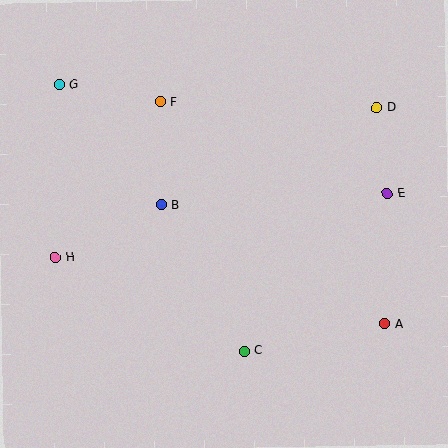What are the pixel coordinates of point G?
Point G is at (59, 84).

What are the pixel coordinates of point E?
Point E is at (387, 193).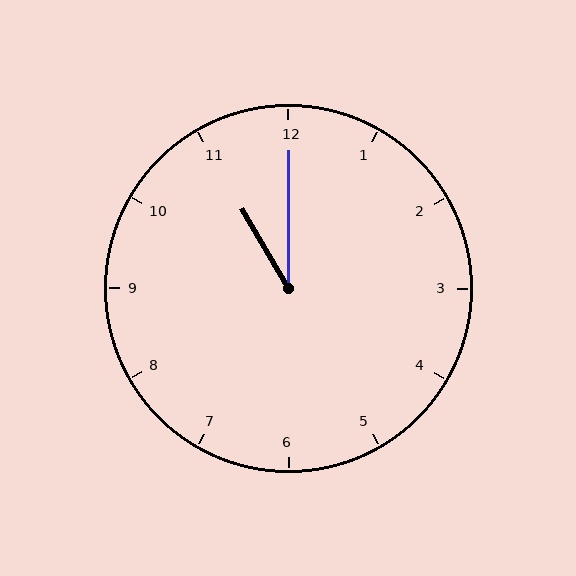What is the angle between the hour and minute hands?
Approximately 30 degrees.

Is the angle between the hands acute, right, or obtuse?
It is acute.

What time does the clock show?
11:00.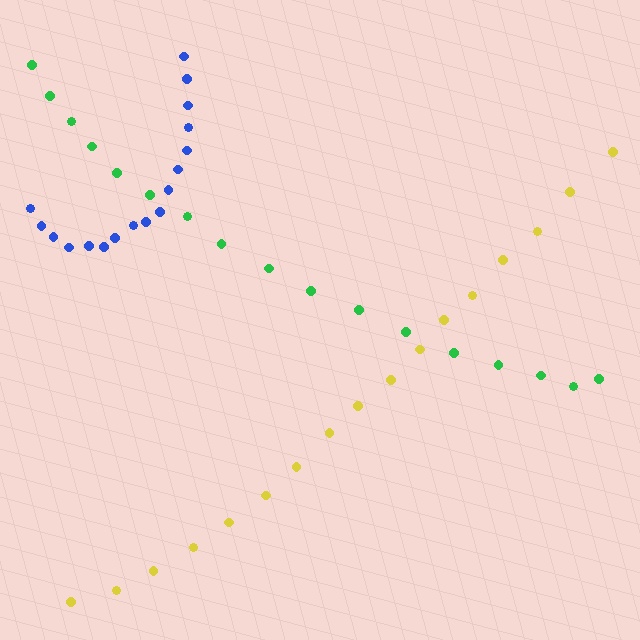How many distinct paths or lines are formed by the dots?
There are 3 distinct paths.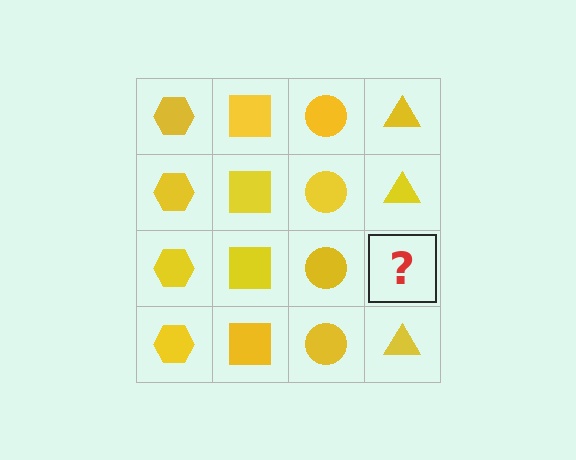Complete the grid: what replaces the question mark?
The question mark should be replaced with a yellow triangle.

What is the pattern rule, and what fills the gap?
The rule is that each column has a consistent shape. The gap should be filled with a yellow triangle.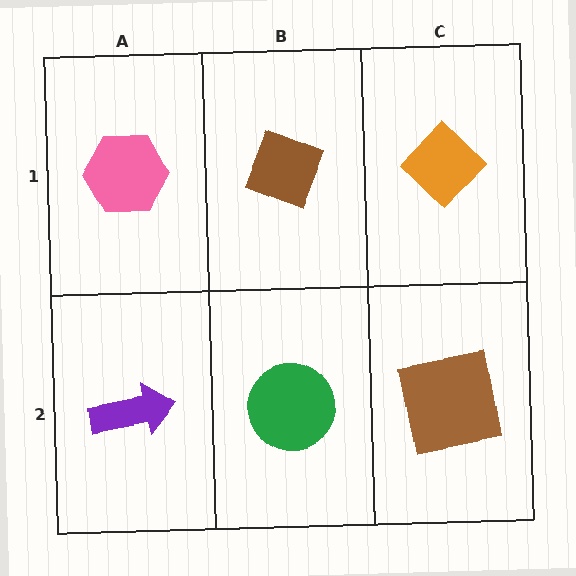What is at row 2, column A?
A purple arrow.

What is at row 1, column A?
A pink hexagon.